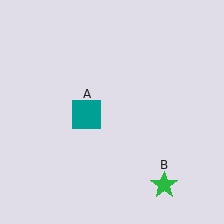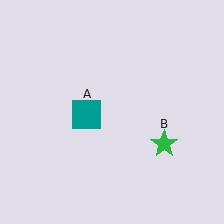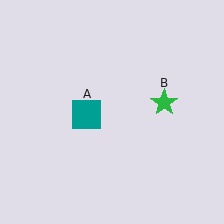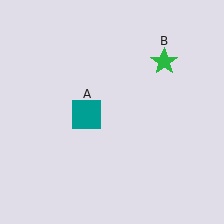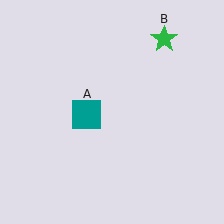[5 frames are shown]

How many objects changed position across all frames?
1 object changed position: green star (object B).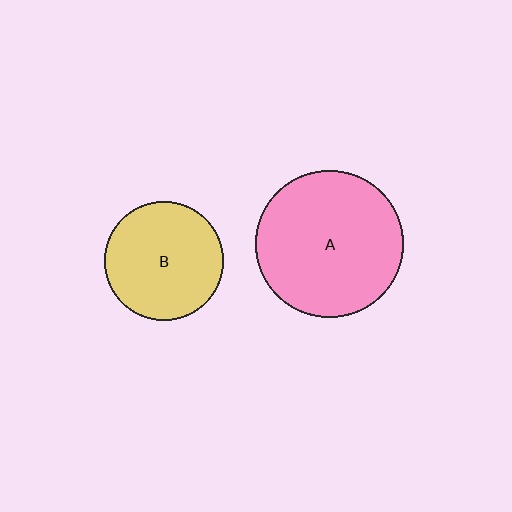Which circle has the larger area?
Circle A (pink).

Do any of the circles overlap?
No, none of the circles overlap.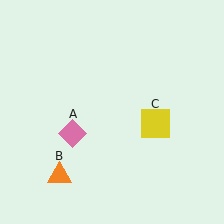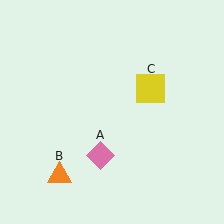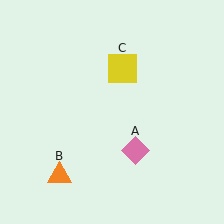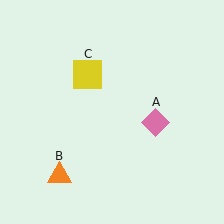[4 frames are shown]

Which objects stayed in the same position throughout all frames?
Orange triangle (object B) remained stationary.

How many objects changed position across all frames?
2 objects changed position: pink diamond (object A), yellow square (object C).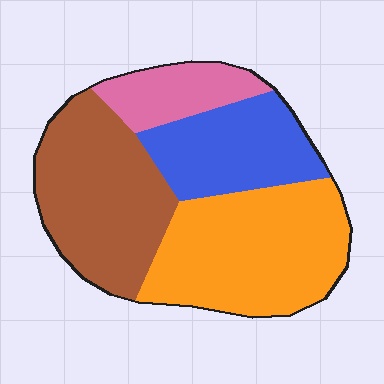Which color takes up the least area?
Pink, at roughly 10%.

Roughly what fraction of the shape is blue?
Blue covers about 20% of the shape.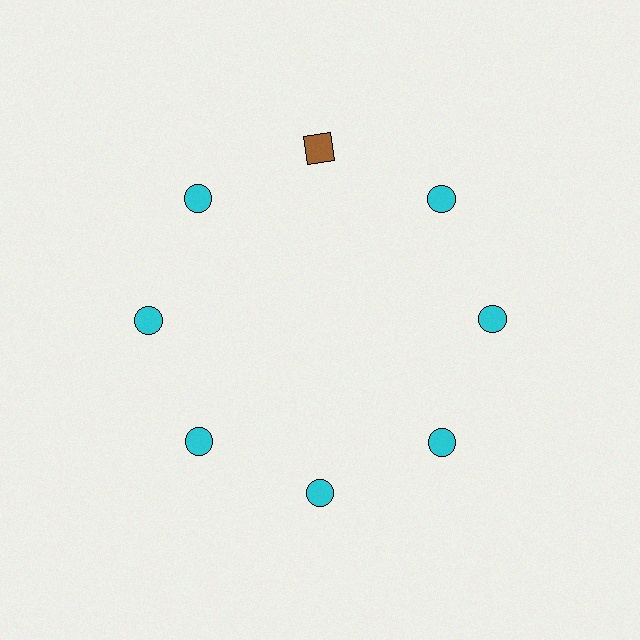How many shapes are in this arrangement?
There are 8 shapes arranged in a ring pattern.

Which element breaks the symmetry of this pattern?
The brown square at roughly the 12 o'clock position breaks the symmetry. All other shapes are cyan circles.